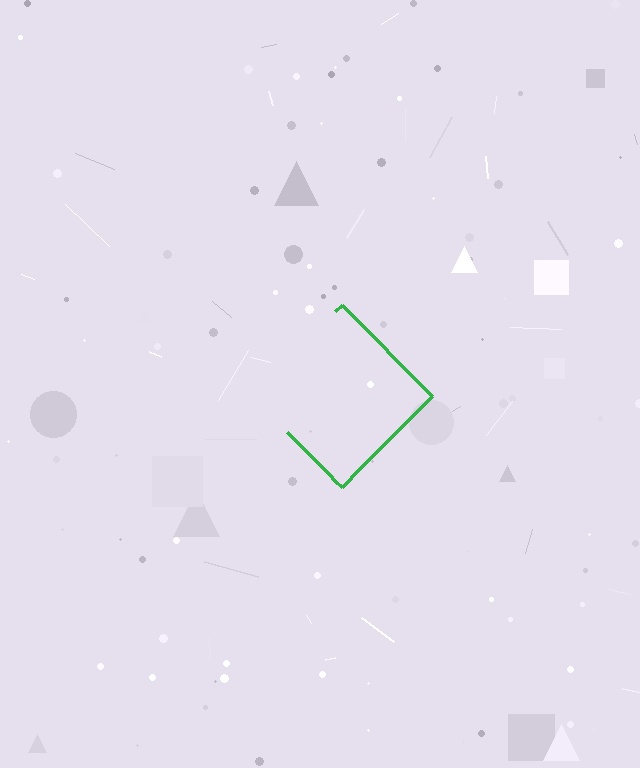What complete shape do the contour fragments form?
The contour fragments form a diamond.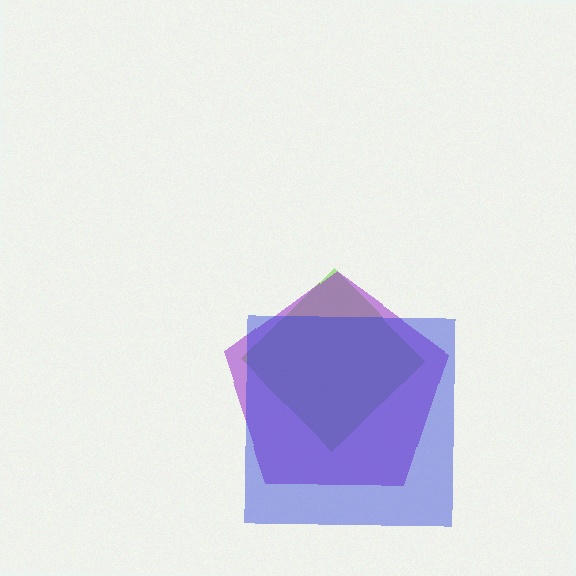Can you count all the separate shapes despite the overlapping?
Yes, there are 3 separate shapes.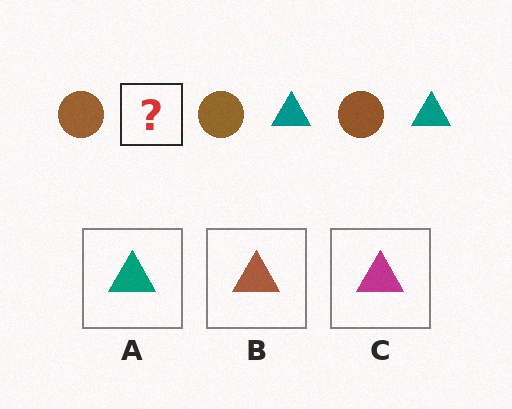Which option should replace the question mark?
Option A.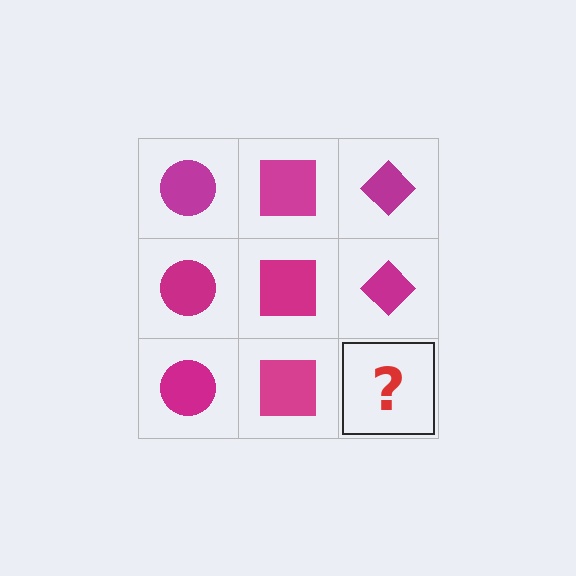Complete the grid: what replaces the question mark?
The question mark should be replaced with a magenta diamond.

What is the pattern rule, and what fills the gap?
The rule is that each column has a consistent shape. The gap should be filled with a magenta diamond.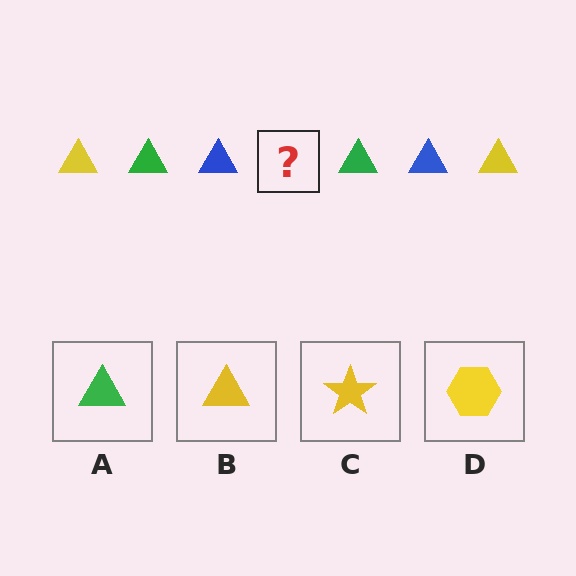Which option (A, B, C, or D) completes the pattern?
B.